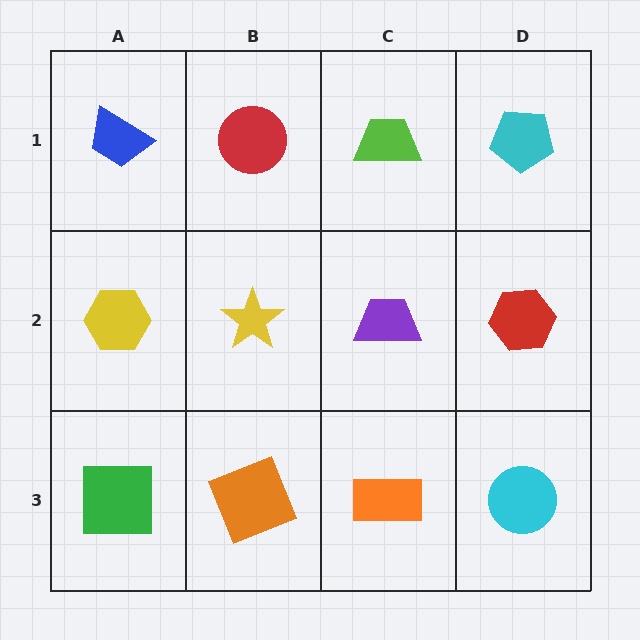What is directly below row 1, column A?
A yellow hexagon.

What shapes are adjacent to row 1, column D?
A red hexagon (row 2, column D), a lime trapezoid (row 1, column C).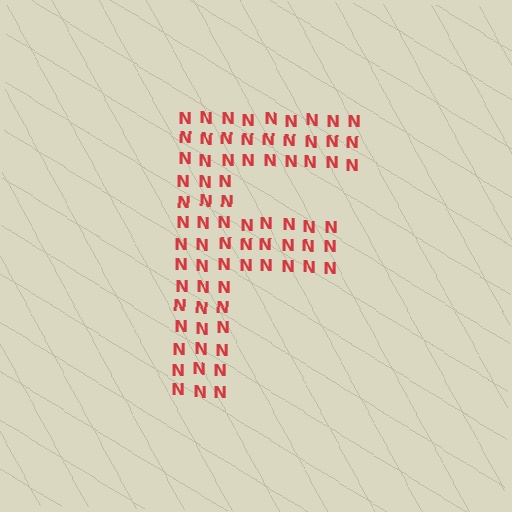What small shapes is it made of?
It is made of small letter N's.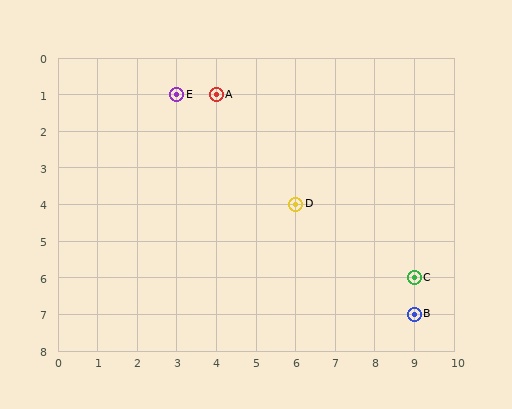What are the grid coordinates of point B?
Point B is at grid coordinates (9, 7).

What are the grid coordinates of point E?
Point E is at grid coordinates (3, 1).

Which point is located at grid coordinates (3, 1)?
Point E is at (3, 1).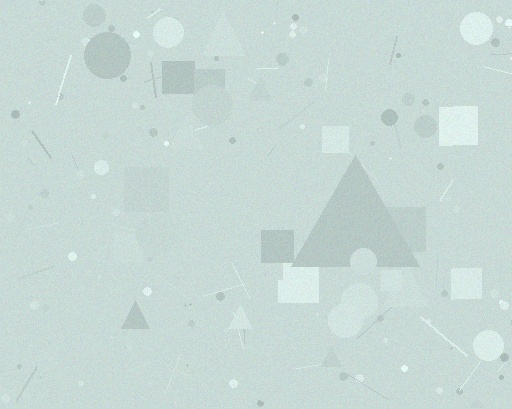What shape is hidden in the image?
A triangle is hidden in the image.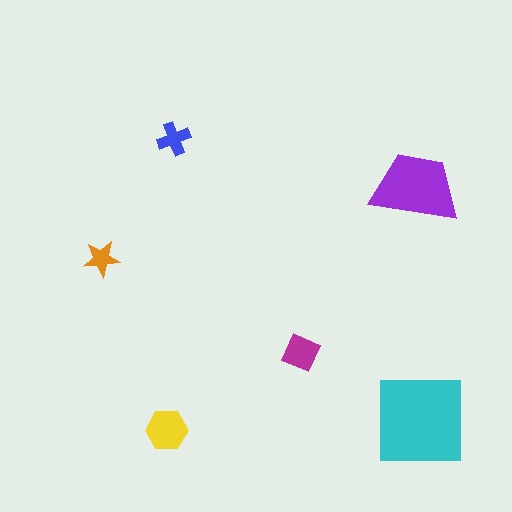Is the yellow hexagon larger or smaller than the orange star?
Larger.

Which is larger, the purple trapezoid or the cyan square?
The cyan square.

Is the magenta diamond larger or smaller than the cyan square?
Smaller.